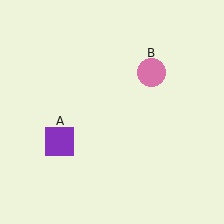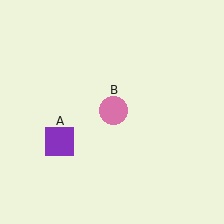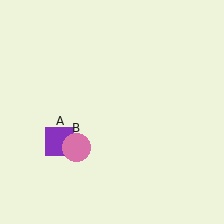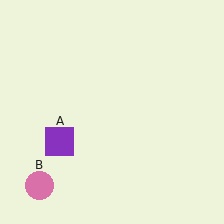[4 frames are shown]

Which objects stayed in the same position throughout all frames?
Purple square (object A) remained stationary.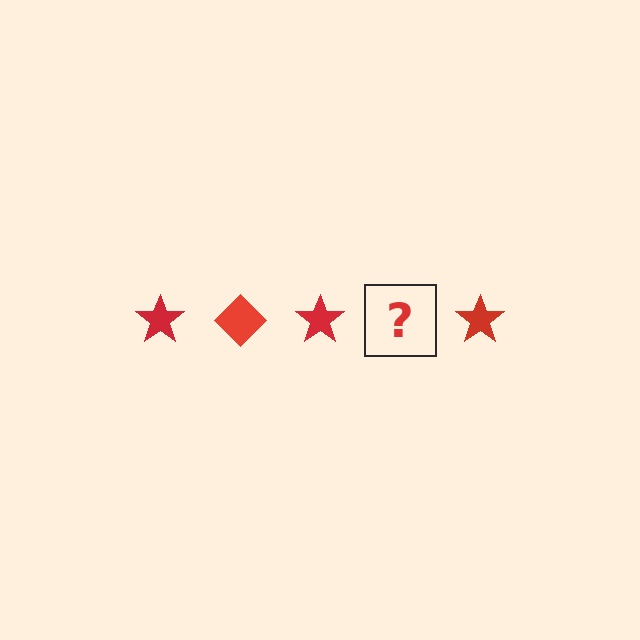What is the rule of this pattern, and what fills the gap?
The rule is that the pattern cycles through star, diamond shapes in red. The gap should be filled with a red diamond.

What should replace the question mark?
The question mark should be replaced with a red diamond.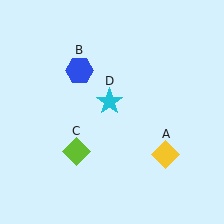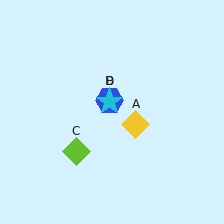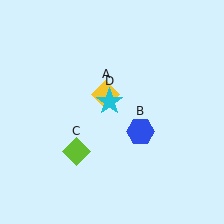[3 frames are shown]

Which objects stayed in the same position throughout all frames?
Lime diamond (object C) and cyan star (object D) remained stationary.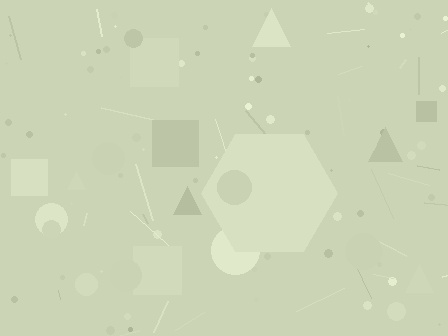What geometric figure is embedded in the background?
A hexagon is embedded in the background.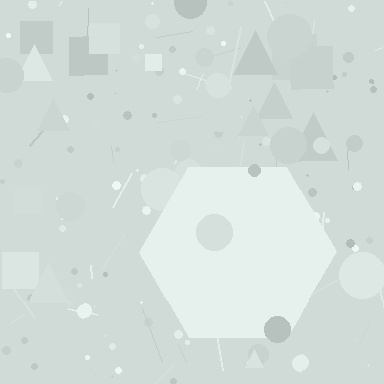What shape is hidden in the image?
A hexagon is hidden in the image.